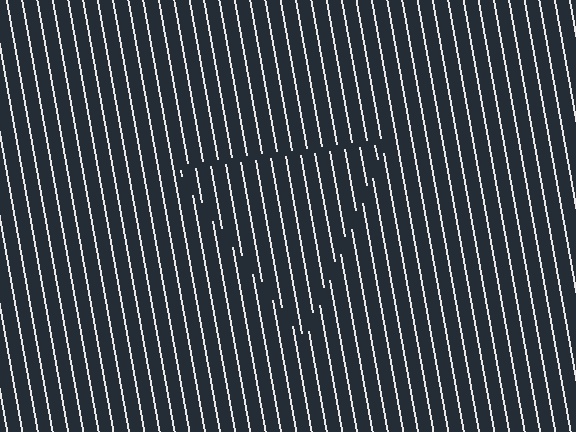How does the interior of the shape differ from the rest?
The interior of the shape contains the same grating, shifted by half a period — the contour is defined by the phase discontinuity where line-ends from the inner and outer gratings abut.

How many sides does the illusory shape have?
3 sides — the line-ends trace a triangle.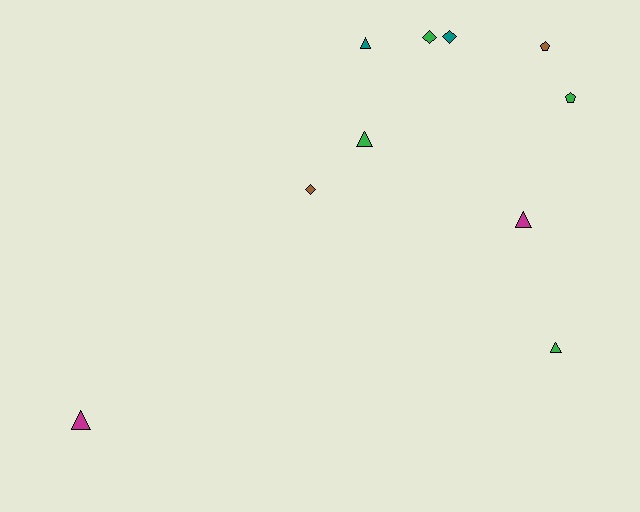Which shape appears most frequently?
Triangle, with 5 objects.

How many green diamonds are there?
There is 1 green diamond.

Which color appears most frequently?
Green, with 4 objects.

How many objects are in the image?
There are 10 objects.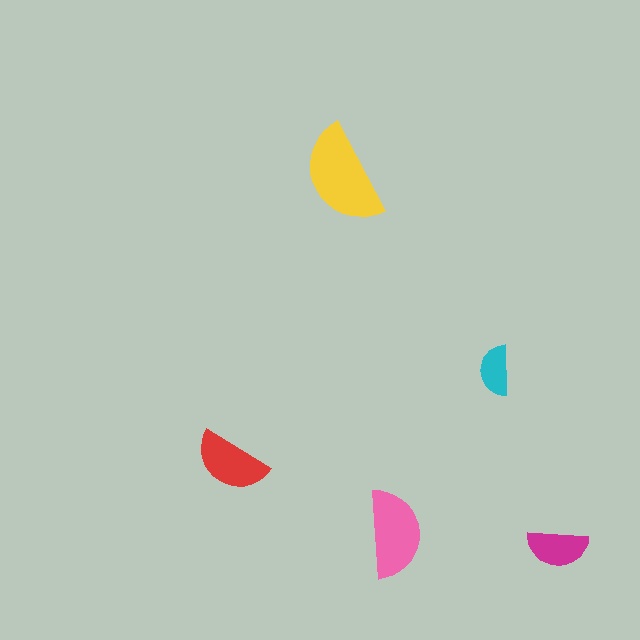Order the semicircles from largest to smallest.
the yellow one, the pink one, the red one, the magenta one, the cyan one.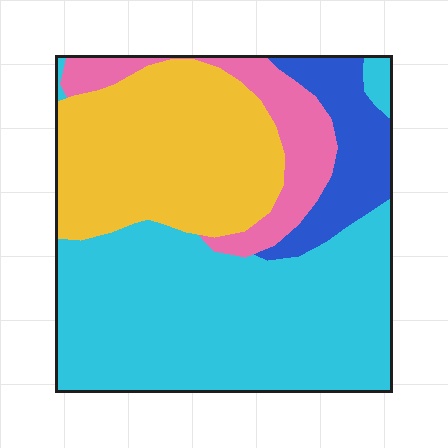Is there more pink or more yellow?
Yellow.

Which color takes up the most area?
Cyan, at roughly 50%.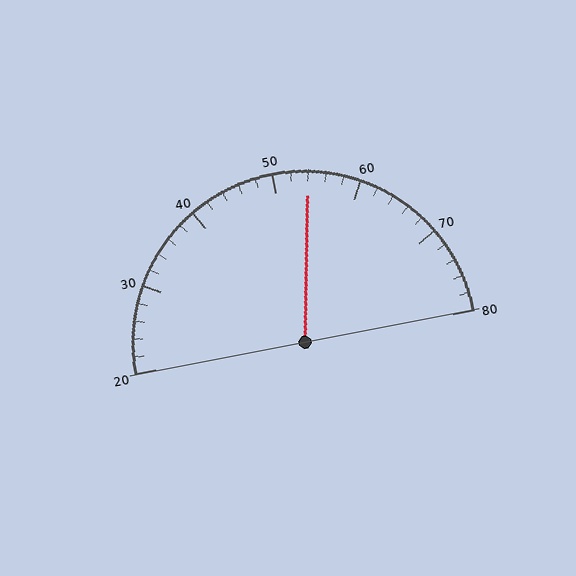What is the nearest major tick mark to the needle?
The nearest major tick mark is 50.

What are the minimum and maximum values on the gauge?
The gauge ranges from 20 to 80.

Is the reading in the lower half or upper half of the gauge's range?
The reading is in the upper half of the range (20 to 80).